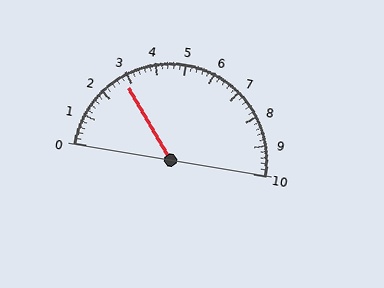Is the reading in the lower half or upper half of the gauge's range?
The reading is in the lower half of the range (0 to 10).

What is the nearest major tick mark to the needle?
The nearest major tick mark is 3.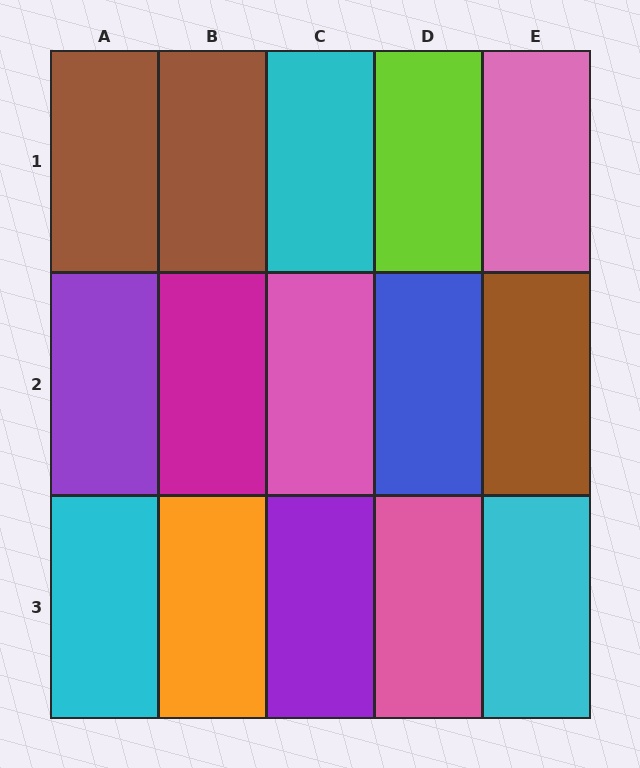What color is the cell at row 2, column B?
Magenta.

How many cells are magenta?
1 cell is magenta.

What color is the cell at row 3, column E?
Cyan.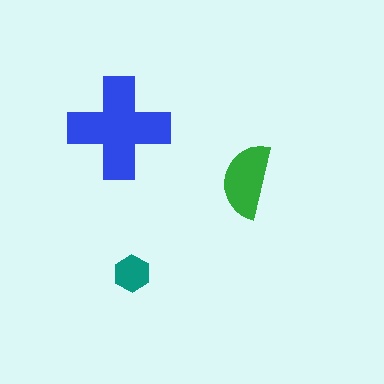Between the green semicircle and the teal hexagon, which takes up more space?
The green semicircle.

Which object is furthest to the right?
The green semicircle is rightmost.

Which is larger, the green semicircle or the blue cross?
The blue cross.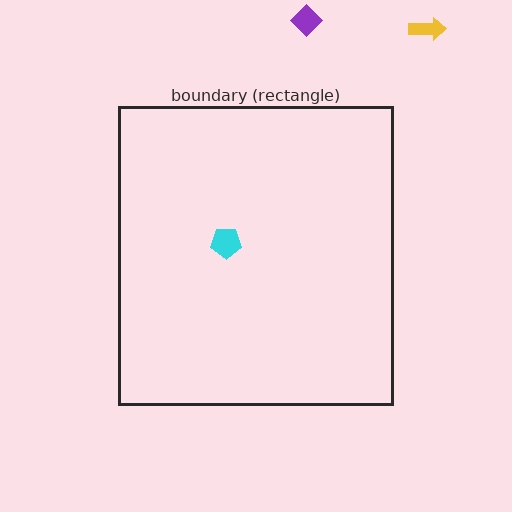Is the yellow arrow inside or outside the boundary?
Outside.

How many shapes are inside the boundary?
1 inside, 2 outside.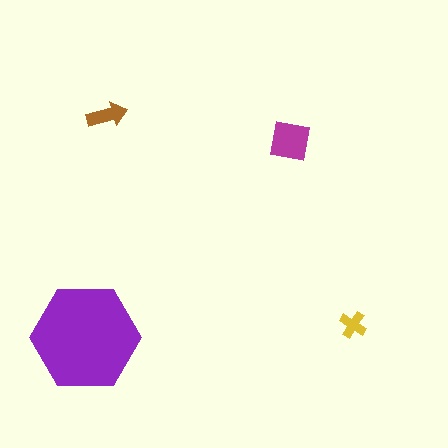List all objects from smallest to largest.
The yellow cross, the brown arrow, the magenta square, the purple hexagon.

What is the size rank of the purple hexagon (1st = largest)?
1st.